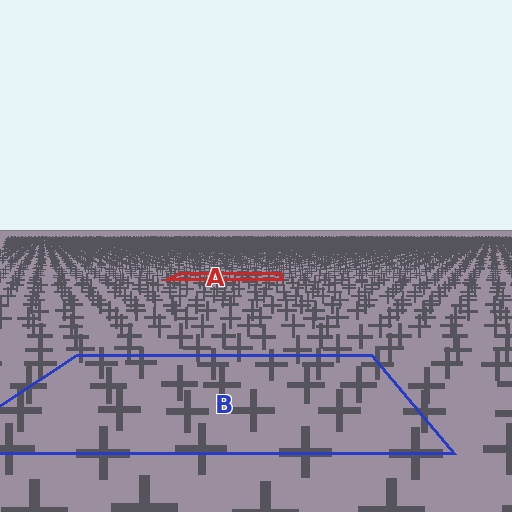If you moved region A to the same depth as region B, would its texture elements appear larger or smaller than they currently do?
They would appear larger. At a closer depth, the same texture elements are projected at a bigger on-screen size.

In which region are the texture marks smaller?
The texture marks are smaller in region A, because it is farther away.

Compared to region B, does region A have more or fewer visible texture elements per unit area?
Region A has more texture elements per unit area — they are packed more densely because it is farther away.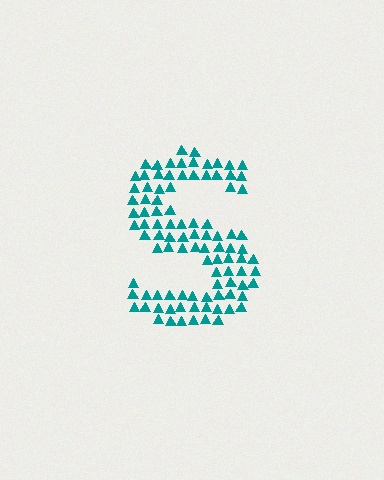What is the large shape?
The large shape is the letter S.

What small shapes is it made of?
It is made of small triangles.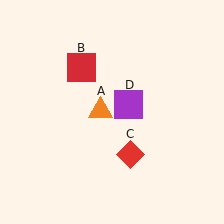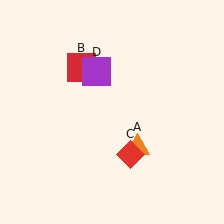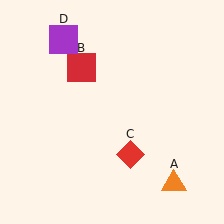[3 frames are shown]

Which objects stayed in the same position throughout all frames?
Red square (object B) and red diamond (object C) remained stationary.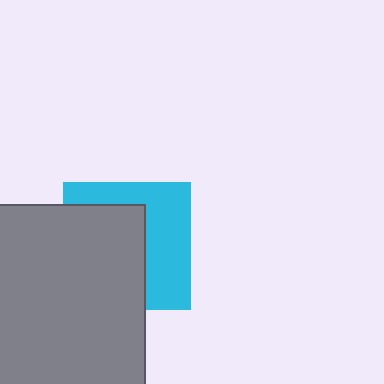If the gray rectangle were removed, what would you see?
You would see the complete cyan square.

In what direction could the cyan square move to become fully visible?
The cyan square could move right. That would shift it out from behind the gray rectangle entirely.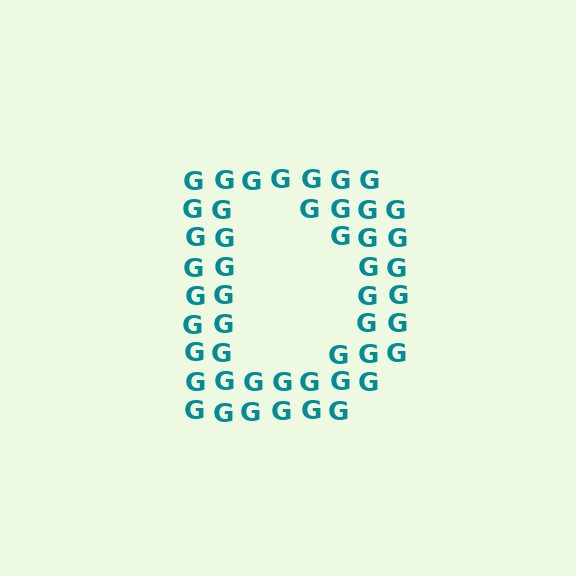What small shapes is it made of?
It is made of small letter G's.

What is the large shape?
The large shape is the letter D.